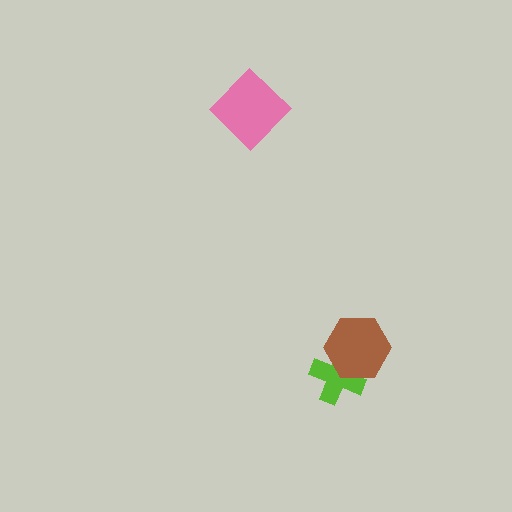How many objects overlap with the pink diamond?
0 objects overlap with the pink diamond.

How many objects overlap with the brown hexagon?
1 object overlaps with the brown hexagon.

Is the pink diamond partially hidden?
No, no other shape covers it.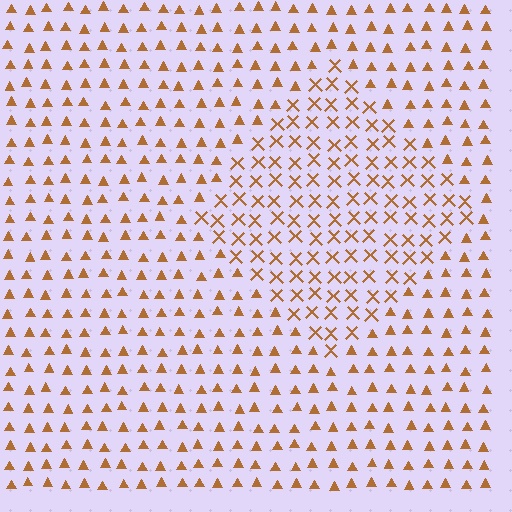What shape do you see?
I see a diamond.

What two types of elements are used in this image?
The image uses X marks inside the diamond region and triangles outside it.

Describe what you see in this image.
The image is filled with small brown elements arranged in a uniform grid. A diamond-shaped region contains X marks, while the surrounding area contains triangles. The boundary is defined purely by the change in element shape.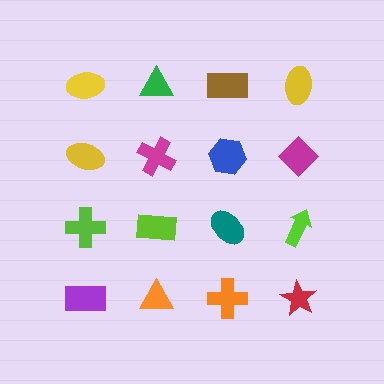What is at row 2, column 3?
A blue hexagon.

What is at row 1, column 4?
A yellow ellipse.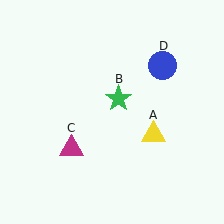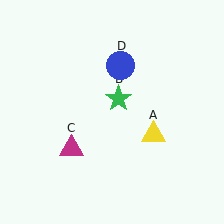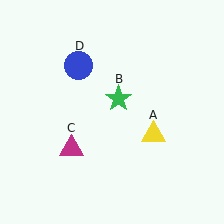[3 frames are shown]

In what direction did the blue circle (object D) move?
The blue circle (object D) moved left.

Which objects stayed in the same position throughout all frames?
Yellow triangle (object A) and green star (object B) and magenta triangle (object C) remained stationary.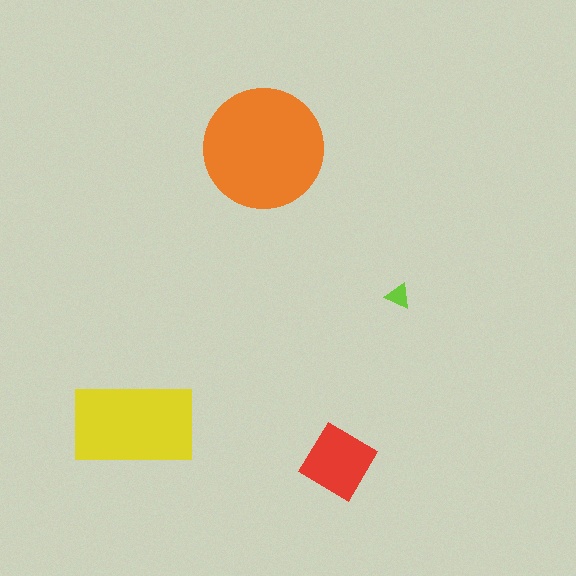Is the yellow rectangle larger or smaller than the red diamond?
Larger.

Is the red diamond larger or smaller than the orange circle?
Smaller.